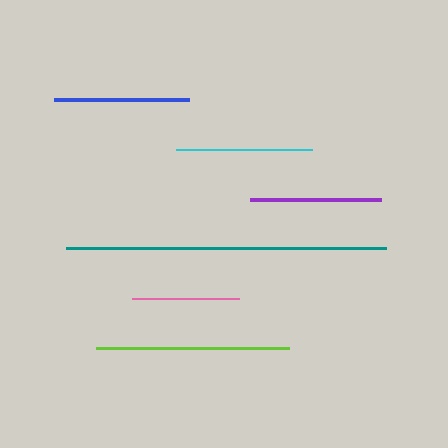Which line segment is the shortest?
The pink line is the shortest at approximately 106 pixels.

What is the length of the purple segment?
The purple segment is approximately 130 pixels long.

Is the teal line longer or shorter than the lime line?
The teal line is longer than the lime line.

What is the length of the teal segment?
The teal segment is approximately 320 pixels long.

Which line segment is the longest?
The teal line is the longest at approximately 320 pixels.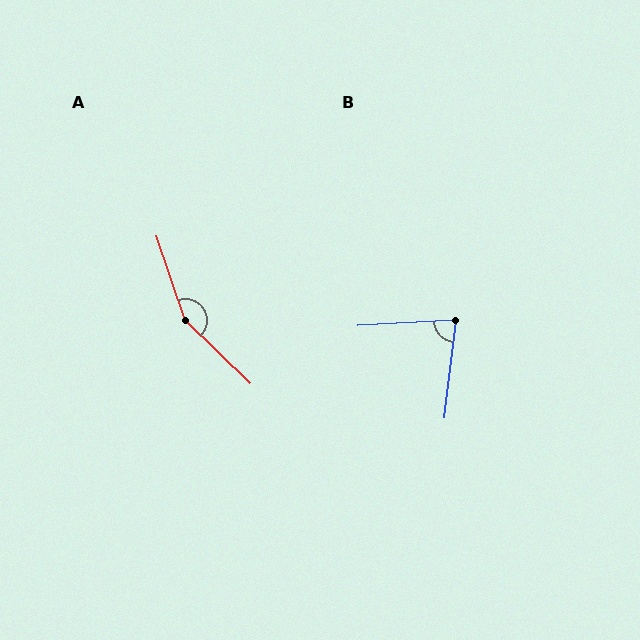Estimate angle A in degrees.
Approximately 153 degrees.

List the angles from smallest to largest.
B (80°), A (153°).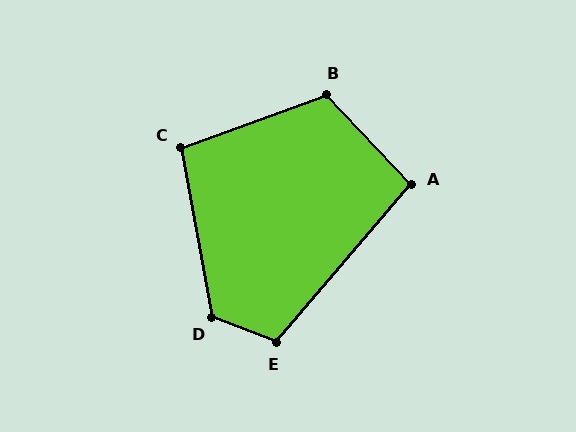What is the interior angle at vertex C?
Approximately 100 degrees (obtuse).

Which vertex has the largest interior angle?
D, at approximately 121 degrees.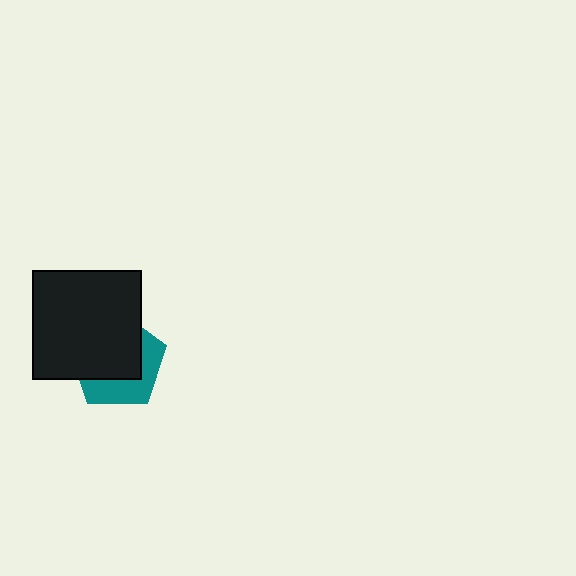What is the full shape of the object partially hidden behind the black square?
The partially hidden object is a teal pentagon.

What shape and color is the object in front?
The object in front is a black square.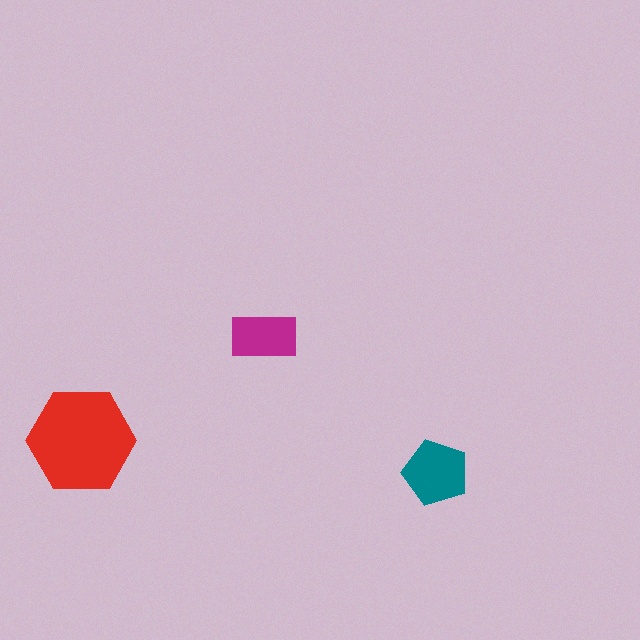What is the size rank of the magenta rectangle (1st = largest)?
3rd.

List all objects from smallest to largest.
The magenta rectangle, the teal pentagon, the red hexagon.